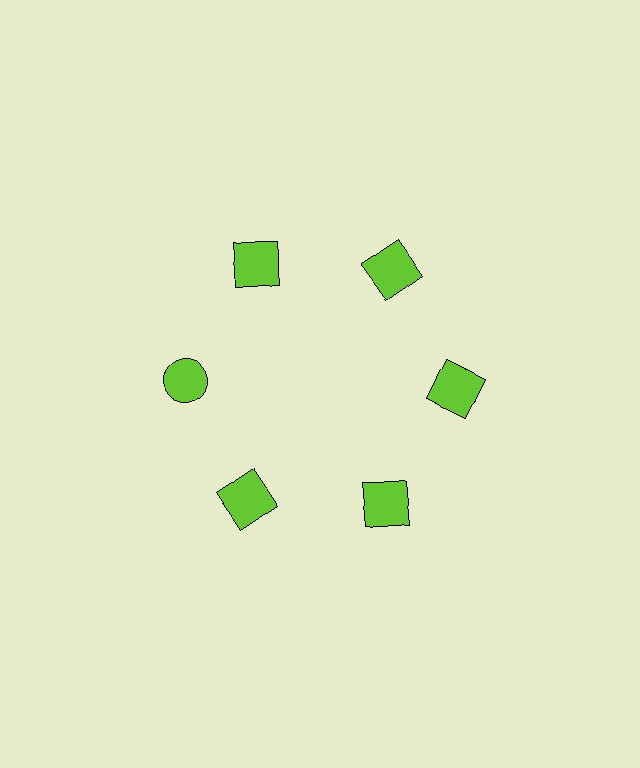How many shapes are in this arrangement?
There are 6 shapes arranged in a ring pattern.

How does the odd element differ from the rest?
It has a different shape: circle instead of square.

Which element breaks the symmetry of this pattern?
The lime circle at roughly the 9 o'clock position breaks the symmetry. All other shapes are lime squares.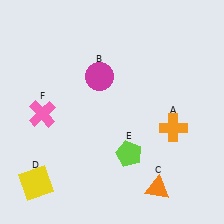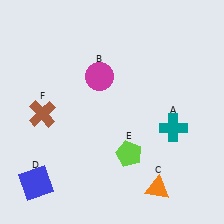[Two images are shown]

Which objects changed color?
A changed from orange to teal. D changed from yellow to blue. F changed from pink to brown.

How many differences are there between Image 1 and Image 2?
There are 3 differences between the two images.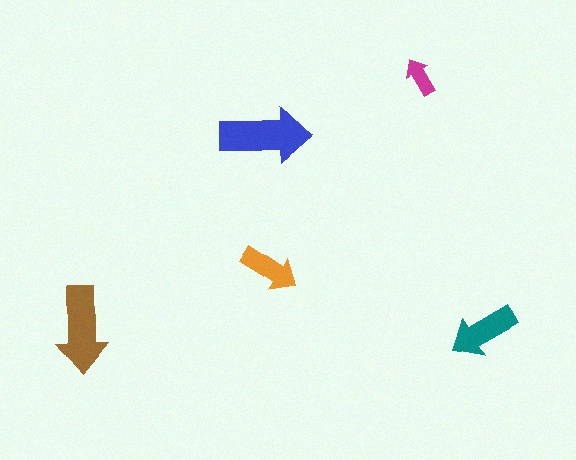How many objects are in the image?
There are 5 objects in the image.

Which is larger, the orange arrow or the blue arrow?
The blue one.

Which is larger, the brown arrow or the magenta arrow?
The brown one.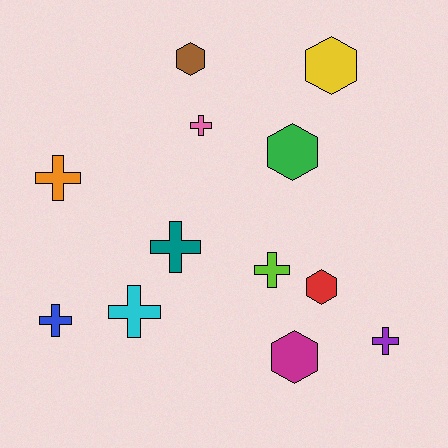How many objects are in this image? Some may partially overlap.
There are 12 objects.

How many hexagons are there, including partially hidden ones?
There are 5 hexagons.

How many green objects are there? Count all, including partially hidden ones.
There is 1 green object.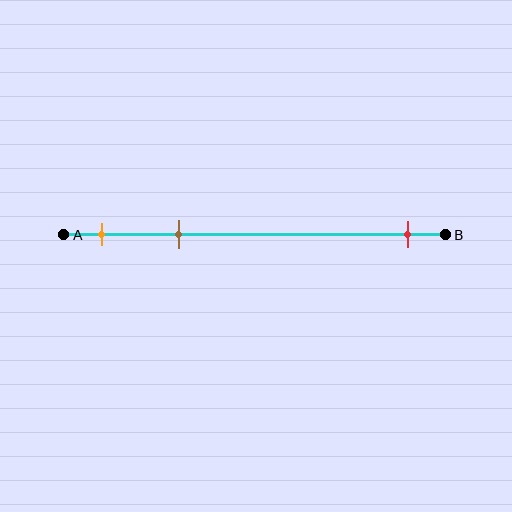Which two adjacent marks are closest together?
The orange and brown marks are the closest adjacent pair.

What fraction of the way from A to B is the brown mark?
The brown mark is approximately 30% (0.3) of the way from A to B.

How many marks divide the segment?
There are 3 marks dividing the segment.